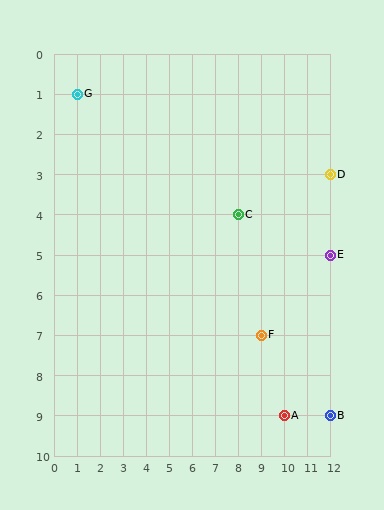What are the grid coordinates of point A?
Point A is at grid coordinates (10, 9).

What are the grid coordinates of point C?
Point C is at grid coordinates (8, 4).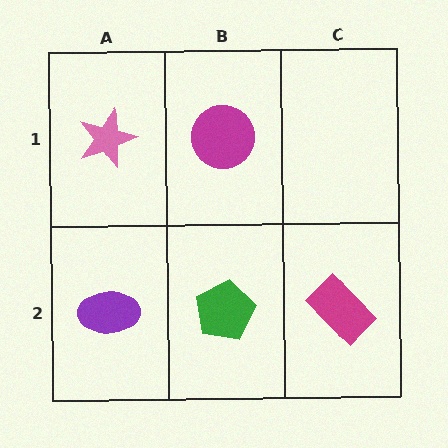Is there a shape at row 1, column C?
No, that cell is empty.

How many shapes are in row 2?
3 shapes.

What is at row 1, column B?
A magenta circle.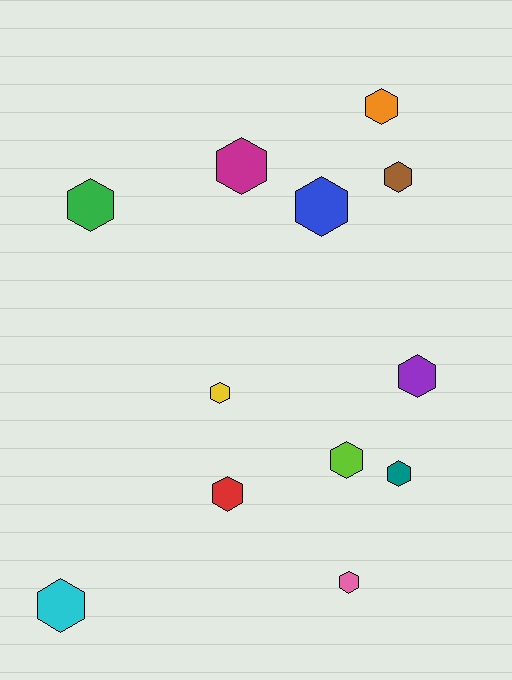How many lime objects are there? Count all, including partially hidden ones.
There is 1 lime object.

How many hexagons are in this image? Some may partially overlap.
There are 12 hexagons.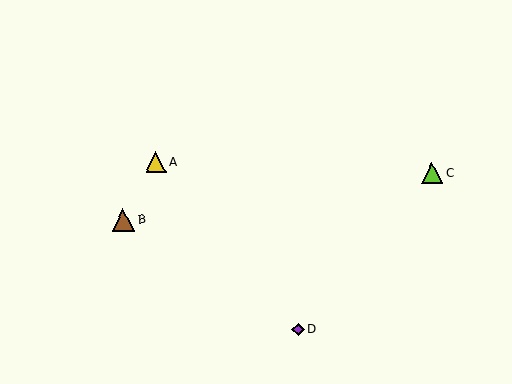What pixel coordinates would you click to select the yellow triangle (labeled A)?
Click at (156, 162) to select the yellow triangle A.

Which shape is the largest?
The brown triangle (labeled B) is the largest.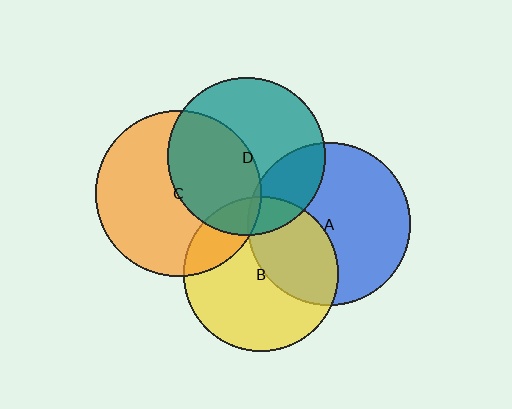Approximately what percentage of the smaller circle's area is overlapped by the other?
Approximately 35%.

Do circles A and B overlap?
Yes.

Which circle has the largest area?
Circle C (orange).